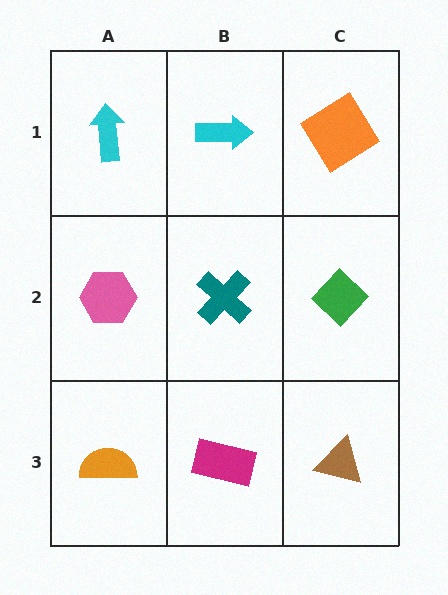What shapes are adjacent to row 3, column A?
A pink hexagon (row 2, column A), a magenta rectangle (row 3, column B).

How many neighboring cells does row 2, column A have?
3.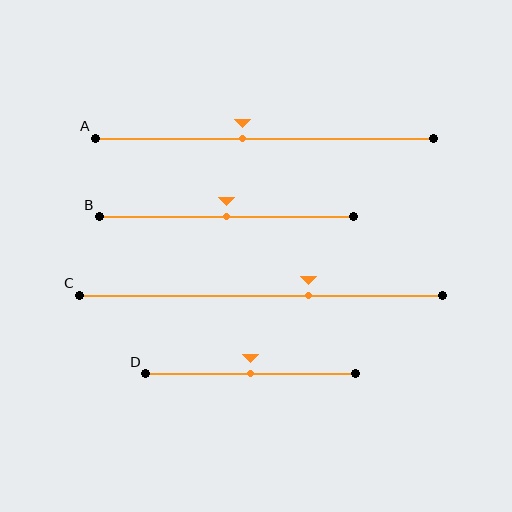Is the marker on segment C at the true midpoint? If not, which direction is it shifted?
No, the marker on segment C is shifted to the right by about 13% of the segment length.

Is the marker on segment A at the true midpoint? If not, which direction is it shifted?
No, the marker on segment A is shifted to the left by about 7% of the segment length.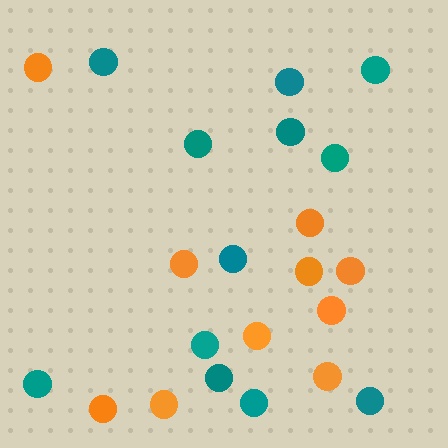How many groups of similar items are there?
There are 2 groups: one group of teal circles (12) and one group of orange circles (10).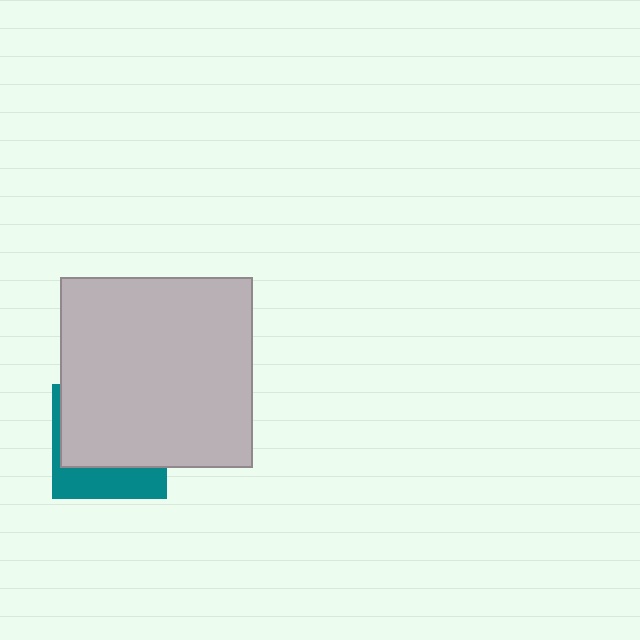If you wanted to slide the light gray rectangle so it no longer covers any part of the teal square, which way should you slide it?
Slide it up — that is the most direct way to separate the two shapes.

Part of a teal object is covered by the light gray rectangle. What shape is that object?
It is a square.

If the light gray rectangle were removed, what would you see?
You would see the complete teal square.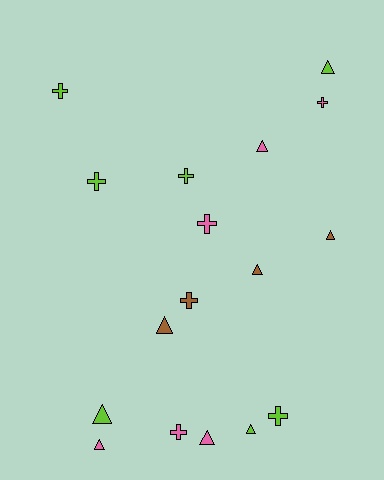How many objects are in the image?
There are 17 objects.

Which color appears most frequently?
Lime, with 7 objects.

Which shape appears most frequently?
Triangle, with 9 objects.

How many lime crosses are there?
There are 4 lime crosses.